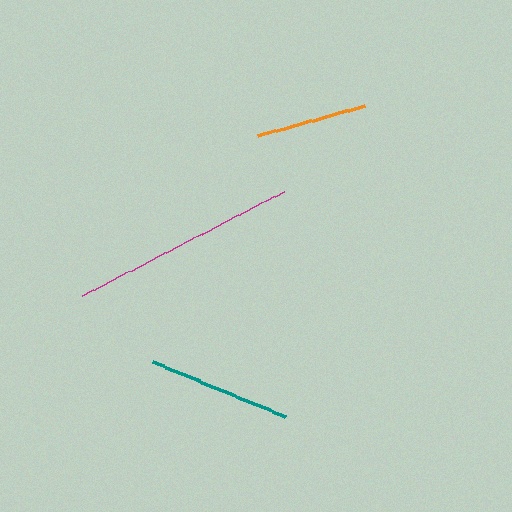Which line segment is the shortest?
The orange line is the shortest at approximately 111 pixels.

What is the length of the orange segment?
The orange segment is approximately 111 pixels long.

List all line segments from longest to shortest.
From longest to shortest: magenta, teal, orange.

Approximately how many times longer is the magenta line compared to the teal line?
The magenta line is approximately 1.6 times the length of the teal line.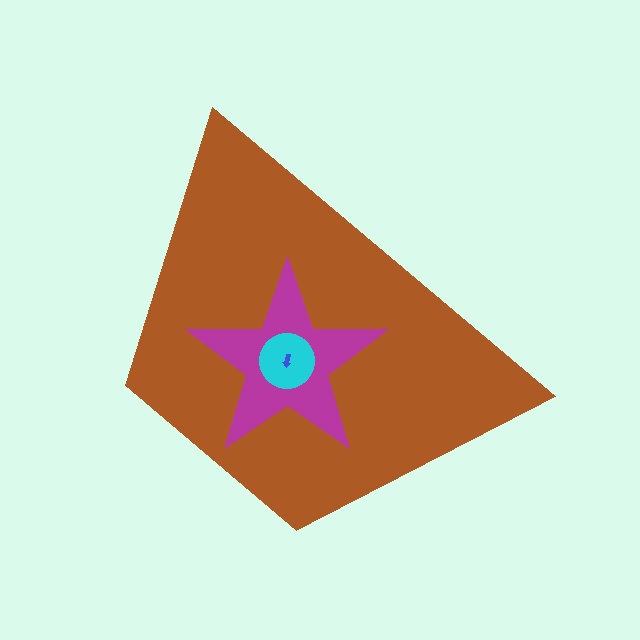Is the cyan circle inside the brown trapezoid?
Yes.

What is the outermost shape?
The brown trapezoid.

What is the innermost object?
The blue arrow.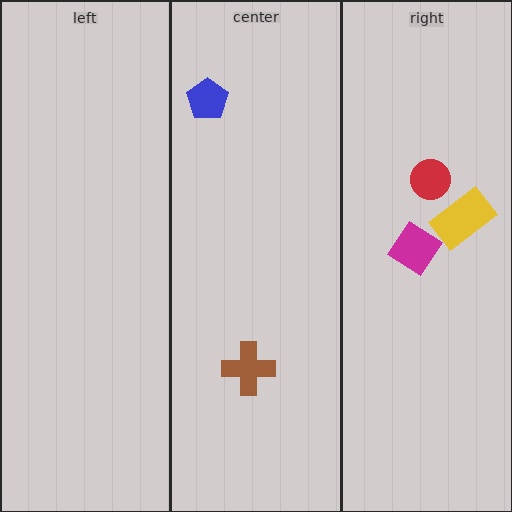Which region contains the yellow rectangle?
The right region.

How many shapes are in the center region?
2.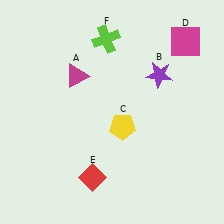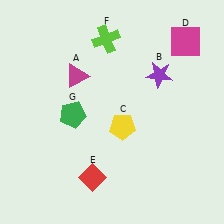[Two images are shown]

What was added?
A green pentagon (G) was added in Image 2.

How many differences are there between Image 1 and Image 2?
There is 1 difference between the two images.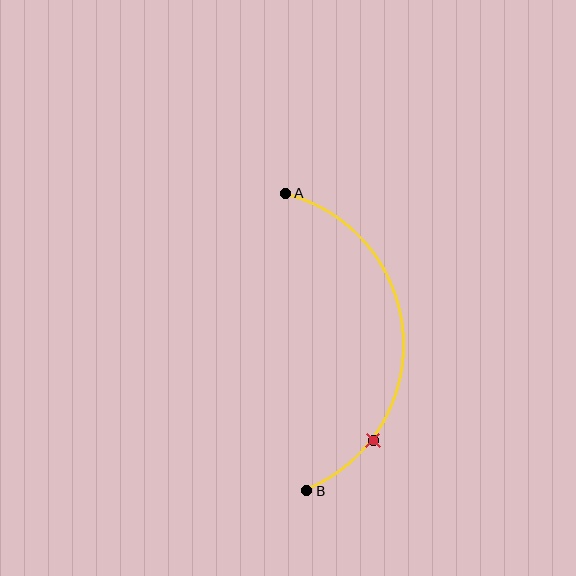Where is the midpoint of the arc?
The arc midpoint is the point on the curve farthest from the straight line joining A and B. It sits to the right of that line.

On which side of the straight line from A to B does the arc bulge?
The arc bulges to the right of the straight line connecting A and B.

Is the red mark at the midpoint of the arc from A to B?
No. The red mark lies on the arc but is closer to endpoint B. The arc midpoint would be at the point on the curve equidistant along the arc from both A and B.